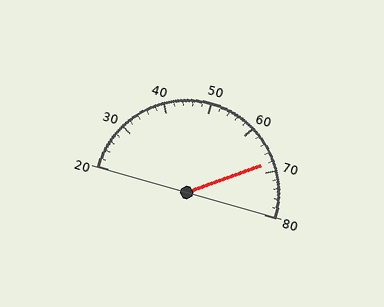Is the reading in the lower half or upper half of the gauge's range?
The reading is in the upper half of the range (20 to 80).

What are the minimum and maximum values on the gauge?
The gauge ranges from 20 to 80.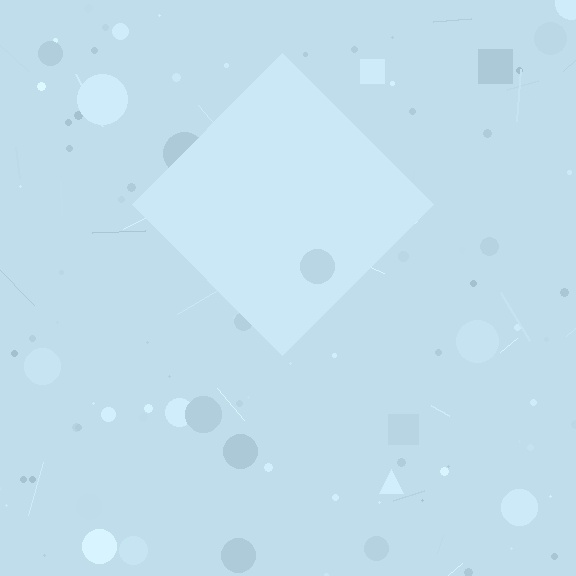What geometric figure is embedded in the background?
A diamond is embedded in the background.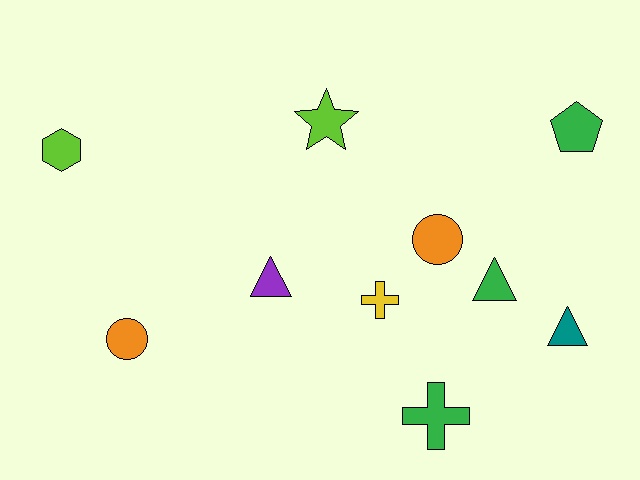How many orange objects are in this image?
There are 2 orange objects.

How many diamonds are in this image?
There are no diamonds.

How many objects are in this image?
There are 10 objects.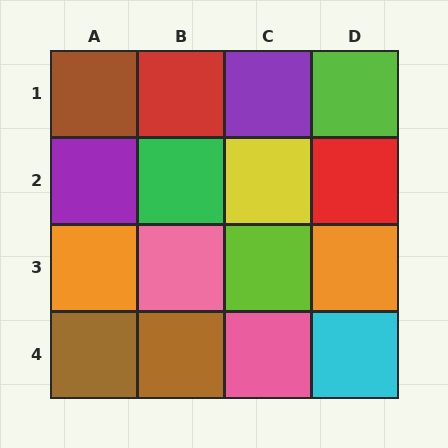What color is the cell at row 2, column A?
Purple.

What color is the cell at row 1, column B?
Red.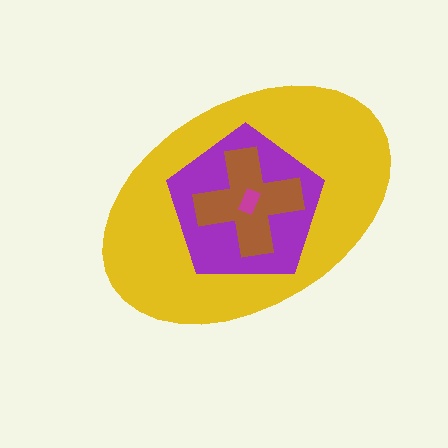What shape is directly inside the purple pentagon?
The brown cross.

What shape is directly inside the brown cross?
The magenta rectangle.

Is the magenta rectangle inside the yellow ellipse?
Yes.